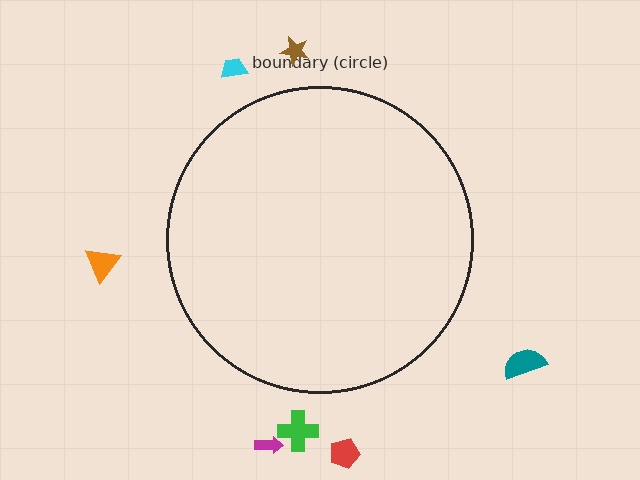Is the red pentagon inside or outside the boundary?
Outside.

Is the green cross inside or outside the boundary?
Outside.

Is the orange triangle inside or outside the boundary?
Outside.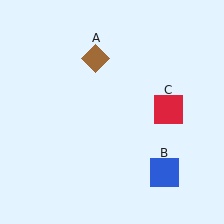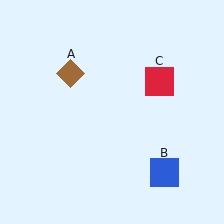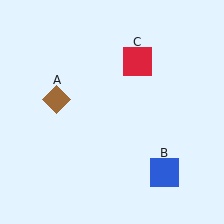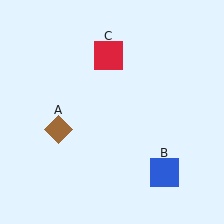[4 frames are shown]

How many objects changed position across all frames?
2 objects changed position: brown diamond (object A), red square (object C).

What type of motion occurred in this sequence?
The brown diamond (object A), red square (object C) rotated counterclockwise around the center of the scene.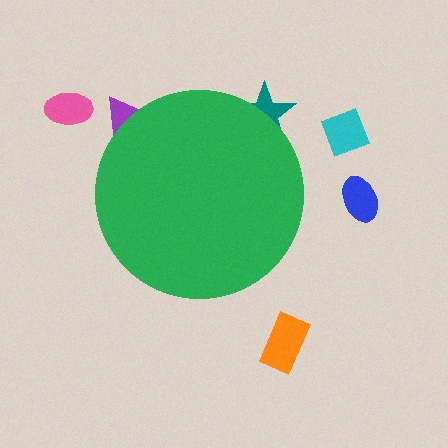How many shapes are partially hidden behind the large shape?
2 shapes are partially hidden.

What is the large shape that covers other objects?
A green circle.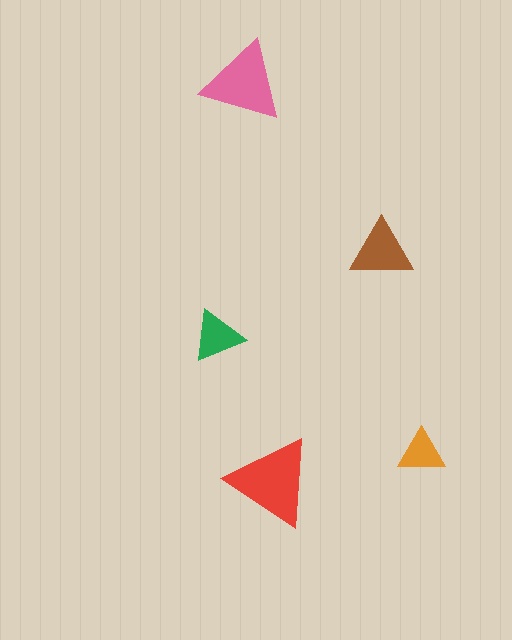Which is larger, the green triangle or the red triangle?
The red one.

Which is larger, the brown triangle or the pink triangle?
The pink one.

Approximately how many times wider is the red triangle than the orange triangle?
About 2 times wider.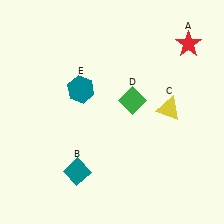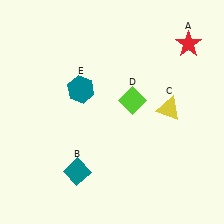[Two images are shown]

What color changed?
The diamond (D) changed from green in Image 1 to lime in Image 2.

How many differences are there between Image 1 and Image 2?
There is 1 difference between the two images.